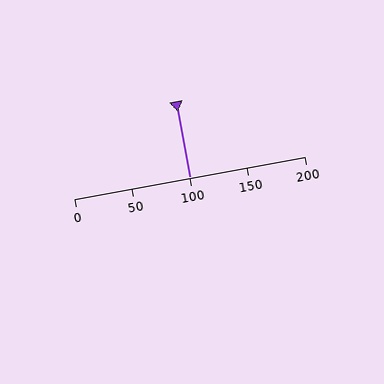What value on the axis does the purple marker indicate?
The marker indicates approximately 100.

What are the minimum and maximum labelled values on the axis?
The axis runs from 0 to 200.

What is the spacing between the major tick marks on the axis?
The major ticks are spaced 50 apart.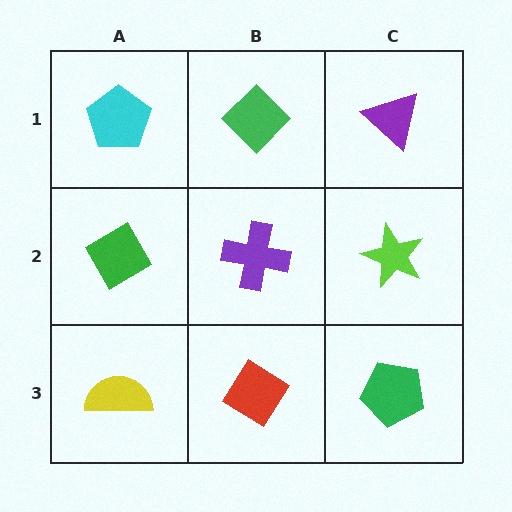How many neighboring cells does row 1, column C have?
2.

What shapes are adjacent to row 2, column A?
A cyan pentagon (row 1, column A), a yellow semicircle (row 3, column A), a purple cross (row 2, column B).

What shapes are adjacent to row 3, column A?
A green diamond (row 2, column A), a red diamond (row 3, column B).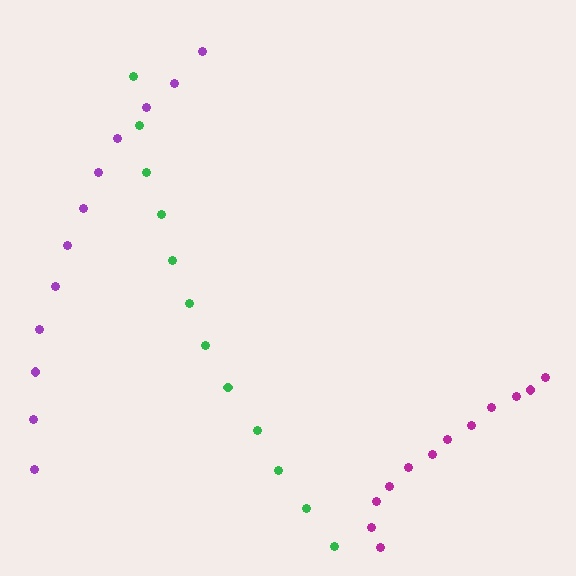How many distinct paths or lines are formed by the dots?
There are 3 distinct paths.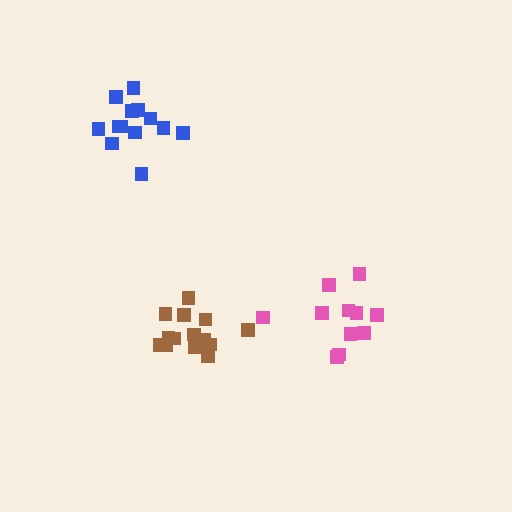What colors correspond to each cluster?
The clusters are colored: pink, blue, brown.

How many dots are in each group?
Group 1: 11 dots, Group 2: 13 dots, Group 3: 15 dots (39 total).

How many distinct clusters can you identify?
There are 3 distinct clusters.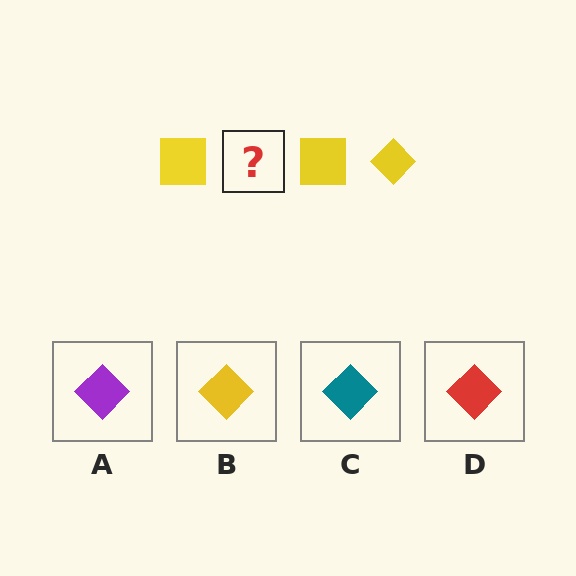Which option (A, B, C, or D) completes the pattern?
B.